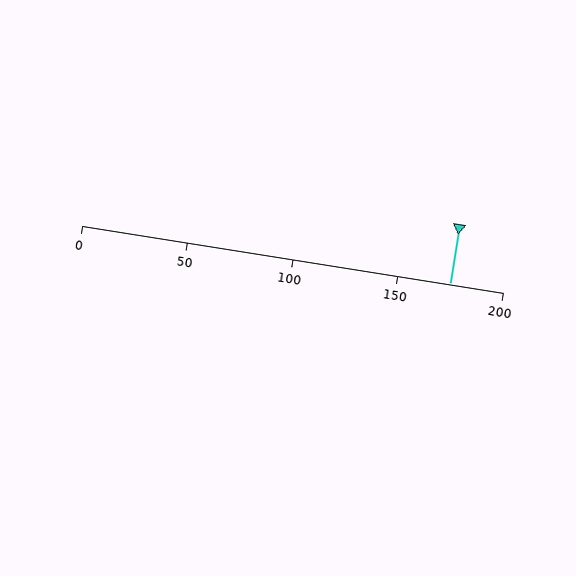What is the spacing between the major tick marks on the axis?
The major ticks are spaced 50 apart.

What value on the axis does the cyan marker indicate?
The marker indicates approximately 175.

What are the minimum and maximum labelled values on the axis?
The axis runs from 0 to 200.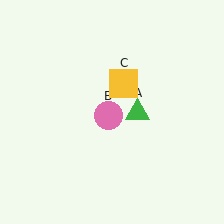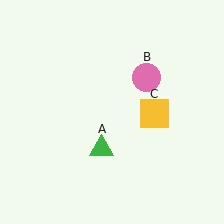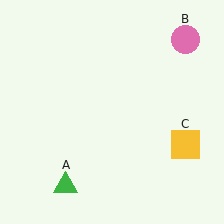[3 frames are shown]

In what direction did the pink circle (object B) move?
The pink circle (object B) moved up and to the right.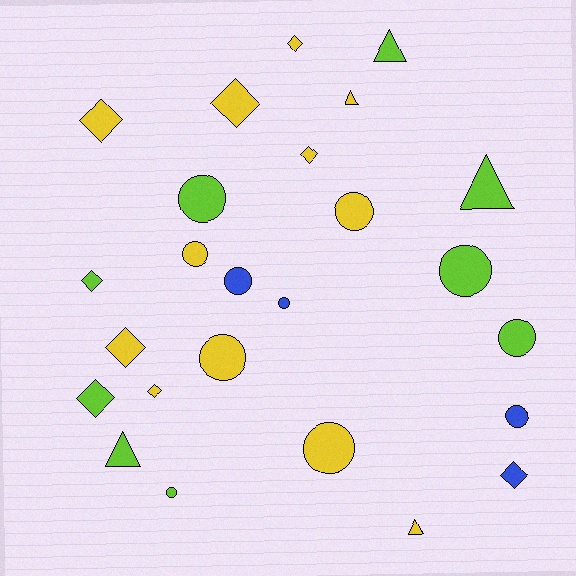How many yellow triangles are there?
There are 2 yellow triangles.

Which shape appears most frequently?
Circle, with 11 objects.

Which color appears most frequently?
Yellow, with 12 objects.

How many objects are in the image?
There are 25 objects.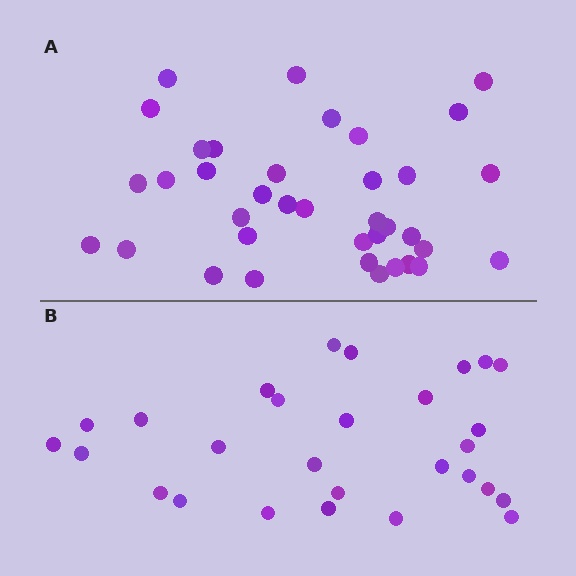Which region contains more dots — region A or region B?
Region A (the top region) has more dots.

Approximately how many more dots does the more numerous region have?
Region A has roughly 8 or so more dots than region B.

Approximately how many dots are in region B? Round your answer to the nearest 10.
About 30 dots. (The exact count is 28, which rounds to 30.)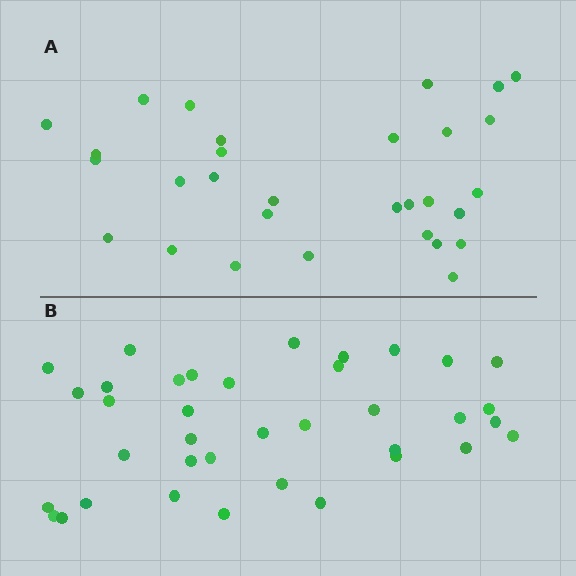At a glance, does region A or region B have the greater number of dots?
Region B (the bottom region) has more dots.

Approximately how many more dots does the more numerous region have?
Region B has roughly 8 or so more dots than region A.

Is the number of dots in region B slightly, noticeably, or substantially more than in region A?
Region B has only slightly more — the two regions are fairly close. The ratio is roughly 1.2 to 1.